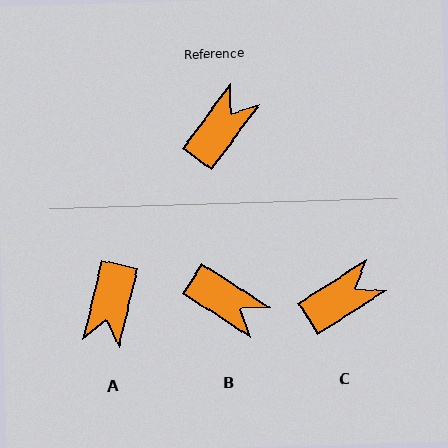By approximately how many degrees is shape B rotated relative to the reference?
Approximately 86 degrees clockwise.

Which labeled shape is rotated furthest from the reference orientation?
A, about 157 degrees away.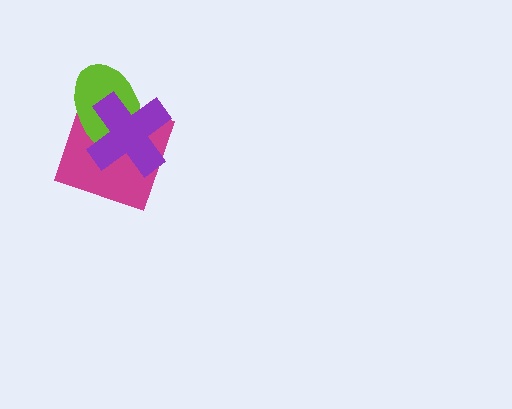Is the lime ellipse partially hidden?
Yes, it is partially covered by another shape.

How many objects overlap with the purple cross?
2 objects overlap with the purple cross.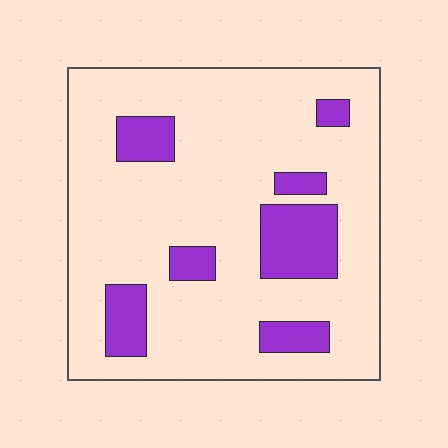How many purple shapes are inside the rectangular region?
7.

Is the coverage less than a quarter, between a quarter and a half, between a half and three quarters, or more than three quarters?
Less than a quarter.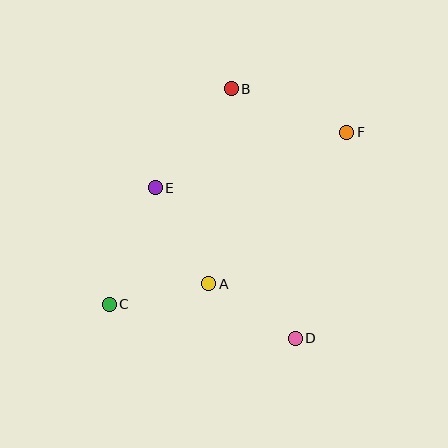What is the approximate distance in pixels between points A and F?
The distance between A and F is approximately 205 pixels.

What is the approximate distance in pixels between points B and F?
The distance between B and F is approximately 123 pixels.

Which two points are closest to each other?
Points A and C are closest to each other.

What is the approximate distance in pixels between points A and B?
The distance between A and B is approximately 196 pixels.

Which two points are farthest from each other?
Points C and F are farthest from each other.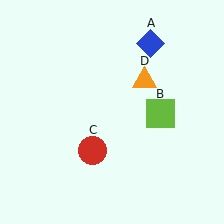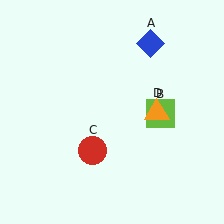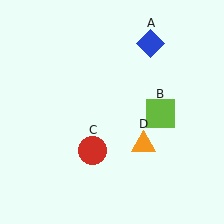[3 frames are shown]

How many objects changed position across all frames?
1 object changed position: orange triangle (object D).